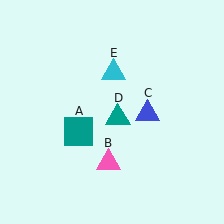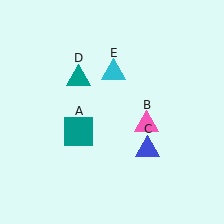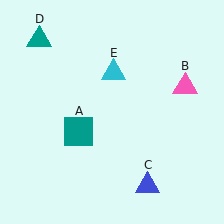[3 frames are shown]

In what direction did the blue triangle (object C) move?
The blue triangle (object C) moved down.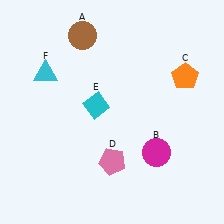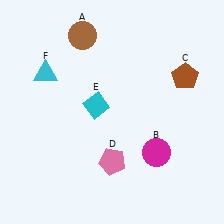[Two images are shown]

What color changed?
The pentagon (C) changed from orange in Image 1 to brown in Image 2.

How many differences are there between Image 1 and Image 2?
There is 1 difference between the two images.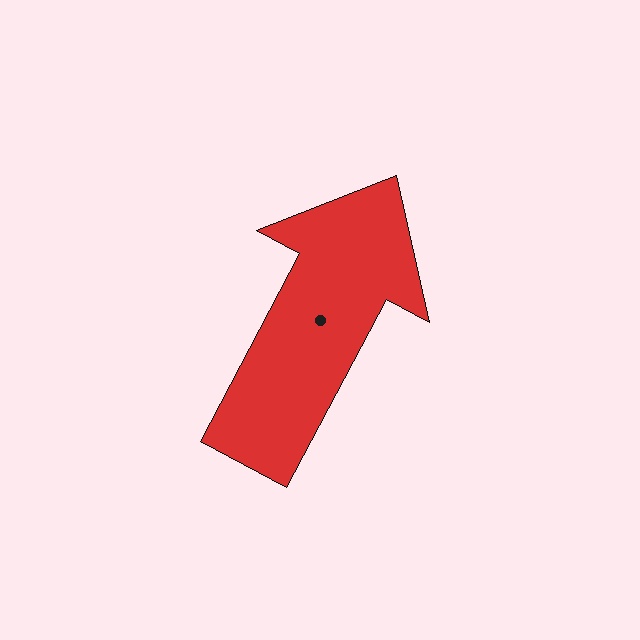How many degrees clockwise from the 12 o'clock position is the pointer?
Approximately 28 degrees.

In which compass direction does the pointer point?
Northeast.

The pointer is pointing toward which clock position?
Roughly 1 o'clock.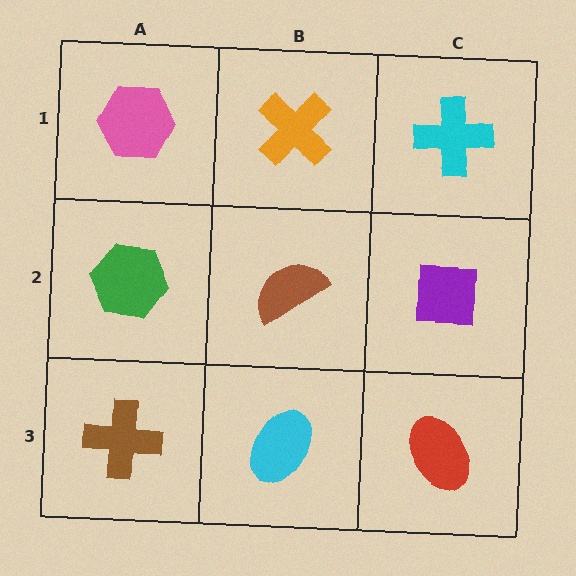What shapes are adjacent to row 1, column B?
A brown semicircle (row 2, column B), a pink hexagon (row 1, column A), a cyan cross (row 1, column C).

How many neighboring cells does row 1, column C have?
2.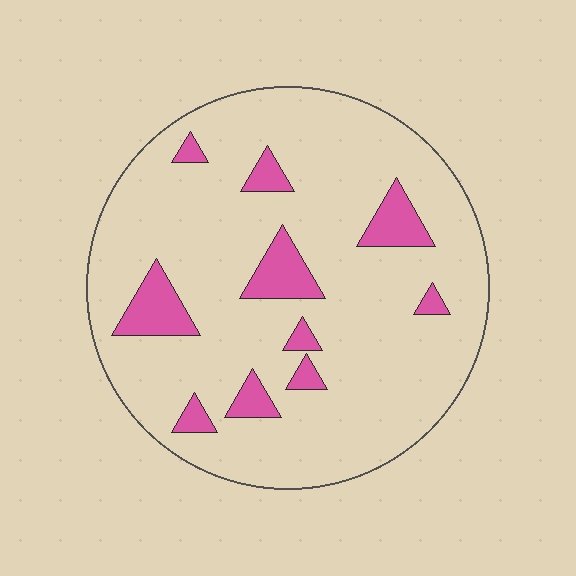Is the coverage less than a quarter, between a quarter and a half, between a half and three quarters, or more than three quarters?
Less than a quarter.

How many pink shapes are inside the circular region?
10.